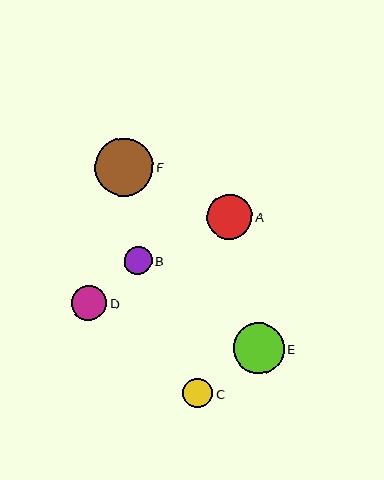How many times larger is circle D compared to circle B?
Circle D is approximately 1.3 times the size of circle B.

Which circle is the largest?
Circle F is the largest with a size of approximately 58 pixels.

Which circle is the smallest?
Circle B is the smallest with a size of approximately 28 pixels.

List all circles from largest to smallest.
From largest to smallest: F, E, A, D, C, B.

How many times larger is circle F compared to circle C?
Circle F is approximately 1.9 times the size of circle C.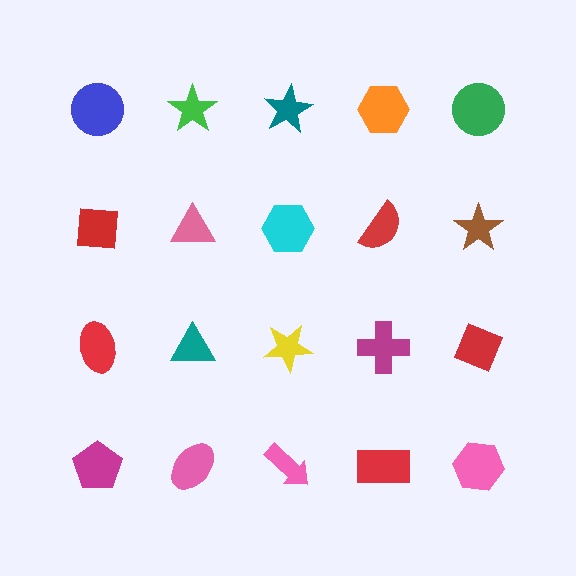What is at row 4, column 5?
A pink hexagon.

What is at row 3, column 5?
A red diamond.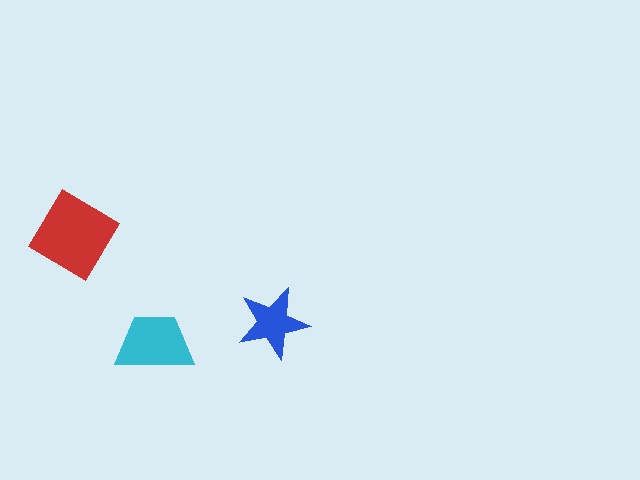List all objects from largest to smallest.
The red diamond, the cyan trapezoid, the blue star.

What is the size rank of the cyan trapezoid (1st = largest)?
2nd.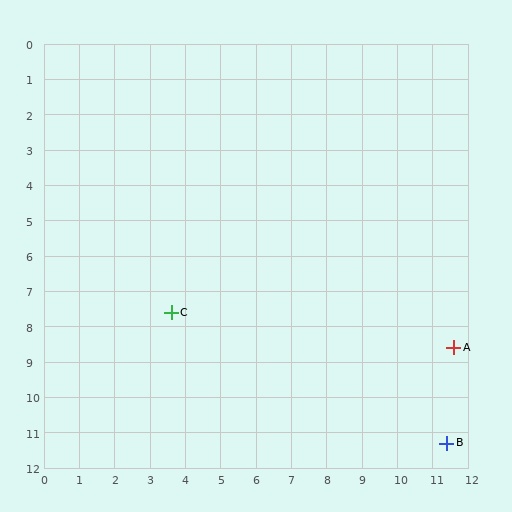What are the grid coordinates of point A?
Point A is at approximately (11.6, 8.6).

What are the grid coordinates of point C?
Point C is at approximately (3.6, 7.6).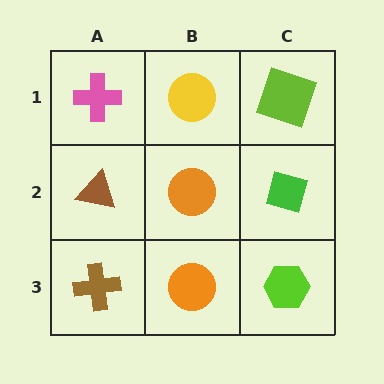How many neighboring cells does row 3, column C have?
2.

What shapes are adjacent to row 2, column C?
A lime square (row 1, column C), a lime hexagon (row 3, column C), an orange circle (row 2, column B).